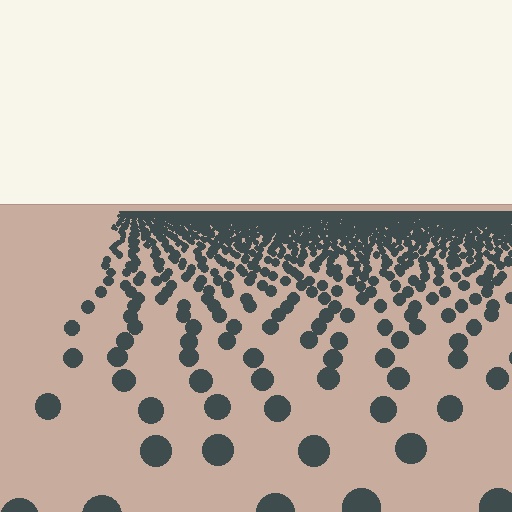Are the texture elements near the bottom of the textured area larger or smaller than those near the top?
Larger. Near the bottom, elements are closer to the viewer and appear at a bigger on-screen size.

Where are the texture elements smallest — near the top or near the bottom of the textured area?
Near the top.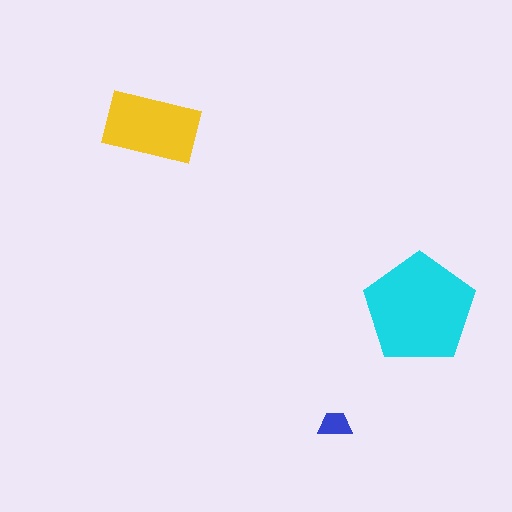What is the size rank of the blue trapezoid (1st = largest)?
3rd.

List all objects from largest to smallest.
The cyan pentagon, the yellow rectangle, the blue trapezoid.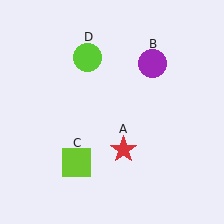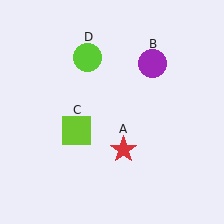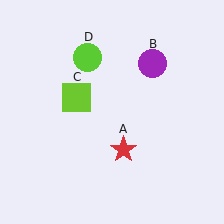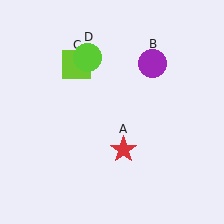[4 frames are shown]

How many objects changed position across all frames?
1 object changed position: lime square (object C).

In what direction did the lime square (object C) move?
The lime square (object C) moved up.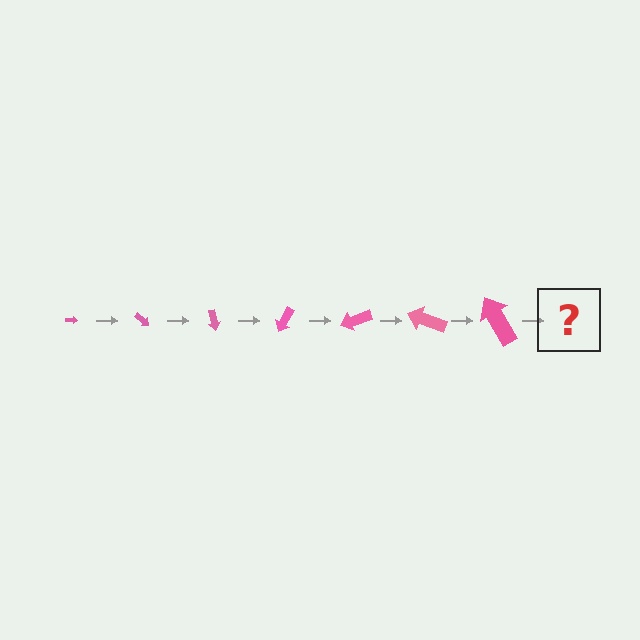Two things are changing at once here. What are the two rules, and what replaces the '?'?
The two rules are that the arrow grows larger each step and it rotates 40 degrees each step. The '?' should be an arrow, larger than the previous one and rotated 280 degrees from the start.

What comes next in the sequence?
The next element should be an arrow, larger than the previous one and rotated 280 degrees from the start.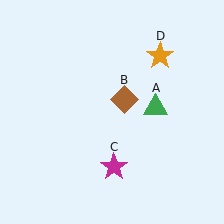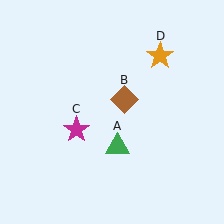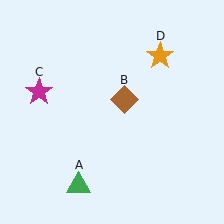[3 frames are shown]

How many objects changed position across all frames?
2 objects changed position: green triangle (object A), magenta star (object C).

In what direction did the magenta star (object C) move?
The magenta star (object C) moved up and to the left.